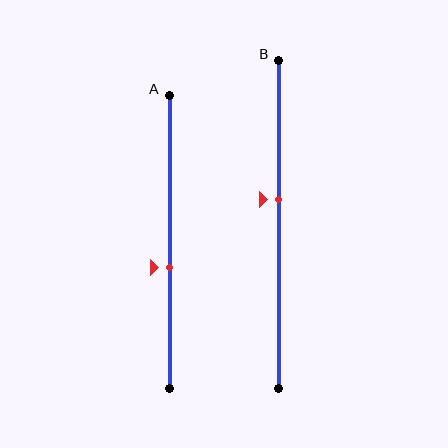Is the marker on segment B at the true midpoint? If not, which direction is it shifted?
No, the marker on segment B is shifted upward by about 8% of the segment length.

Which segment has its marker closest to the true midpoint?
Segment B has its marker closest to the true midpoint.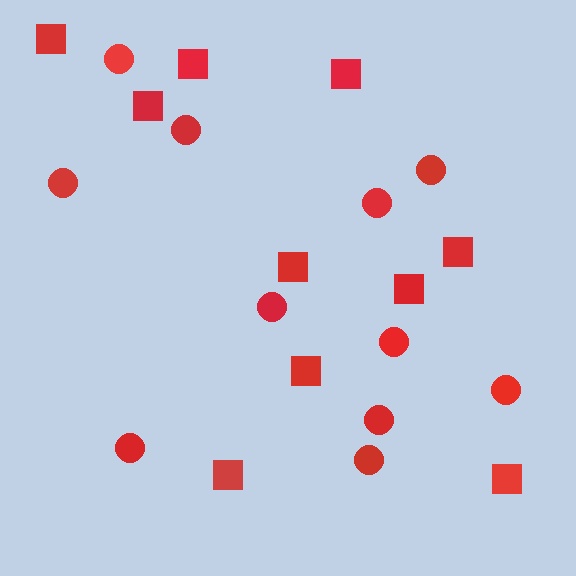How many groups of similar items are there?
There are 2 groups: one group of squares (10) and one group of circles (11).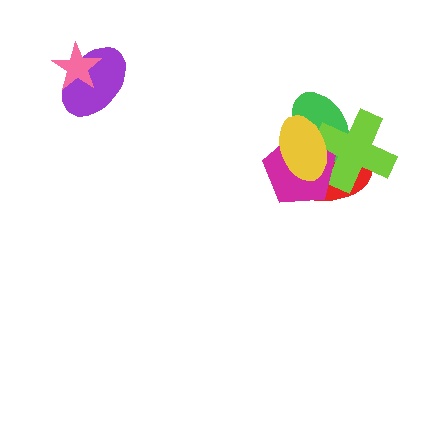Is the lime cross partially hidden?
Yes, it is partially covered by another shape.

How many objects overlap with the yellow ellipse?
4 objects overlap with the yellow ellipse.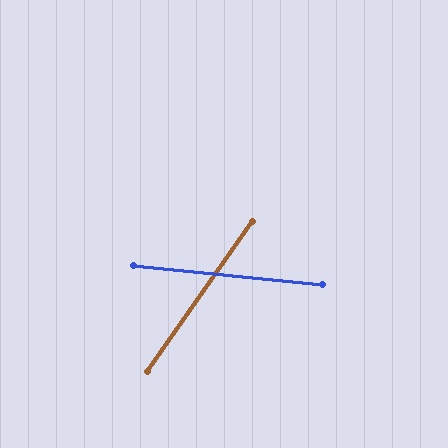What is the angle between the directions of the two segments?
Approximately 61 degrees.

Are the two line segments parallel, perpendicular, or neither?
Neither parallel nor perpendicular — they differ by about 61°.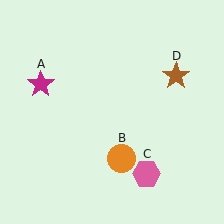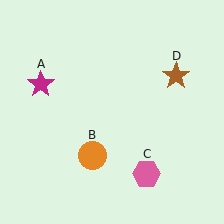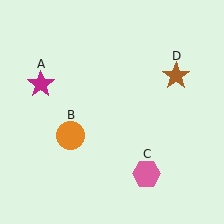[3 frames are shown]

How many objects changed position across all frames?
1 object changed position: orange circle (object B).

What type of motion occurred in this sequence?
The orange circle (object B) rotated clockwise around the center of the scene.